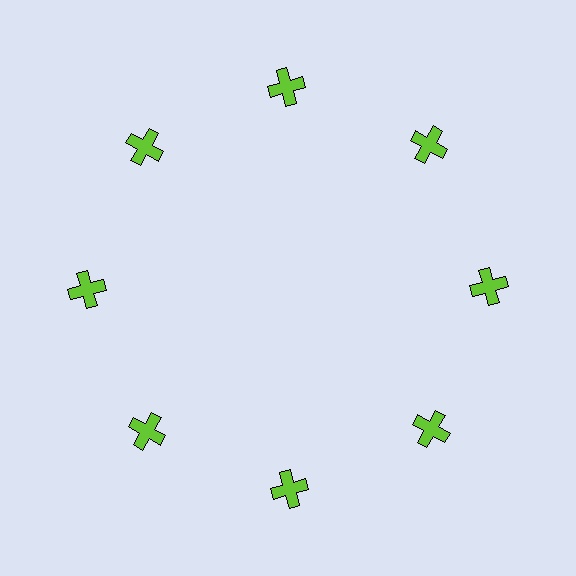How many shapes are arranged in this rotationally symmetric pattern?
There are 8 shapes, arranged in 8 groups of 1.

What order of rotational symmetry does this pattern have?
This pattern has 8-fold rotational symmetry.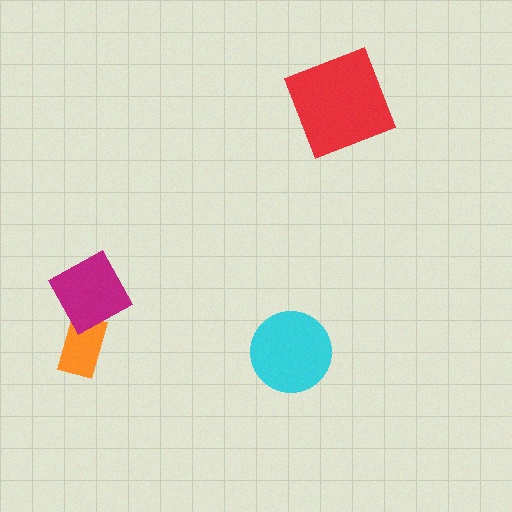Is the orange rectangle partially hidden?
Yes, it is partially covered by another shape.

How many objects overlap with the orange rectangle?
1 object overlaps with the orange rectangle.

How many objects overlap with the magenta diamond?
1 object overlaps with the magenta diamond.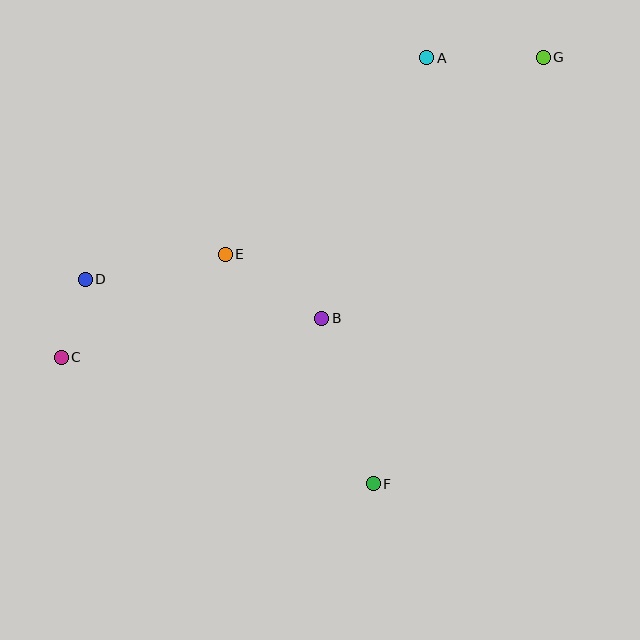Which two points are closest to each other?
Points C and D are closest to each other.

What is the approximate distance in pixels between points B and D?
The distance between B and D is approximately 239 pixels.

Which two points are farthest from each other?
Points C and G are farthest from each other.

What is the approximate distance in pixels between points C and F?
The distance between C and F is approximately 337 pixels.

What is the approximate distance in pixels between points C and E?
The distance between C and E is approximately 194 pixels.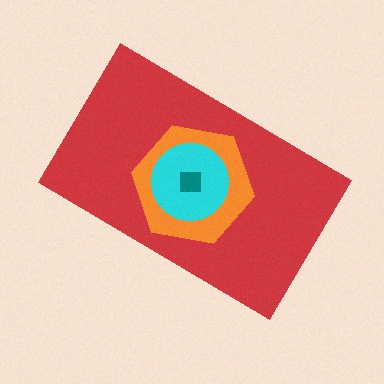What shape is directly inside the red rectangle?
The orange hexagon.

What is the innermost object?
The teal square.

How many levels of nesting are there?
4.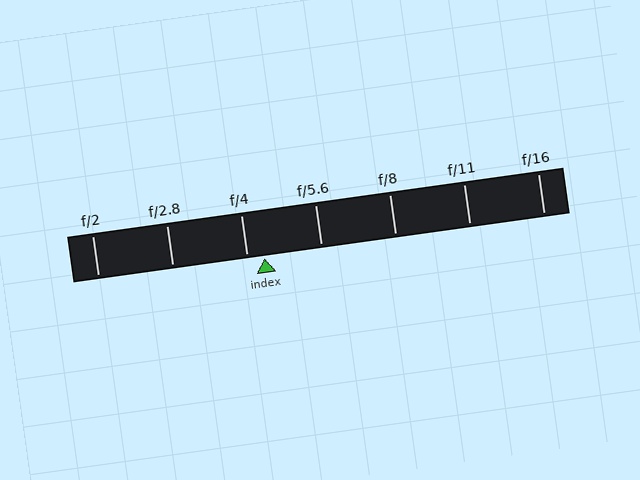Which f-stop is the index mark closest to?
The index mark is closest to f/4.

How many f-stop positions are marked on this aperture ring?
There are 7 f-stop positions marked.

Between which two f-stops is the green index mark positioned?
The index mark is between f/4 and f/5.6.